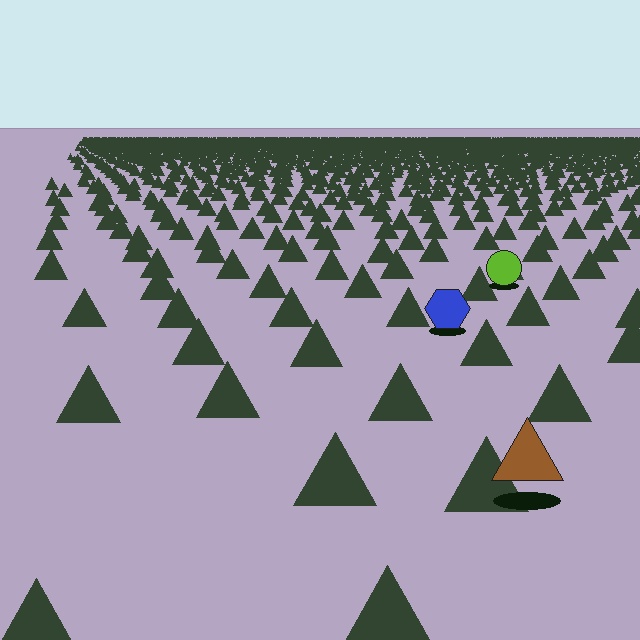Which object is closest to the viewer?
The brown triangle is closest. The texture marks near it are larger and more spread out.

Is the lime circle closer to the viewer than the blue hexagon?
No. The blue hexagon is closer — you can tell from the texture gradient: the ground texture is coarser near it.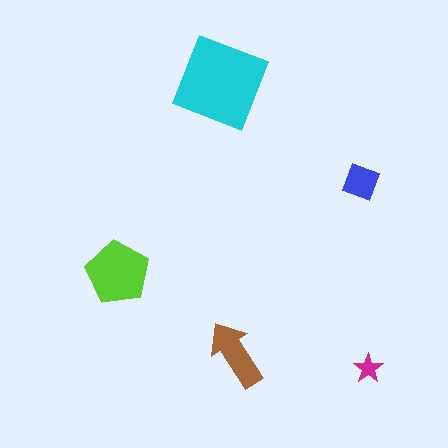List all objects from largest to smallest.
The cyan diamond, the lime pentagon, the brown arrow, the blue square, the magenta star.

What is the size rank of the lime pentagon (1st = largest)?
2nd.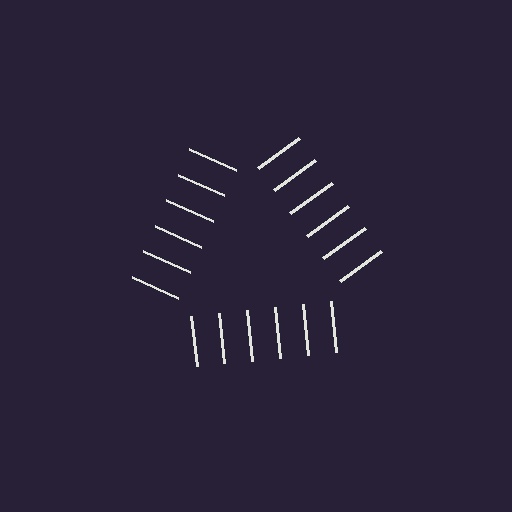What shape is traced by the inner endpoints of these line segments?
An illusory triangle — the line segments terminate on its edges but no continuous stroke is drawn.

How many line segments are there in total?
18 — 6 along each of the 3 edges.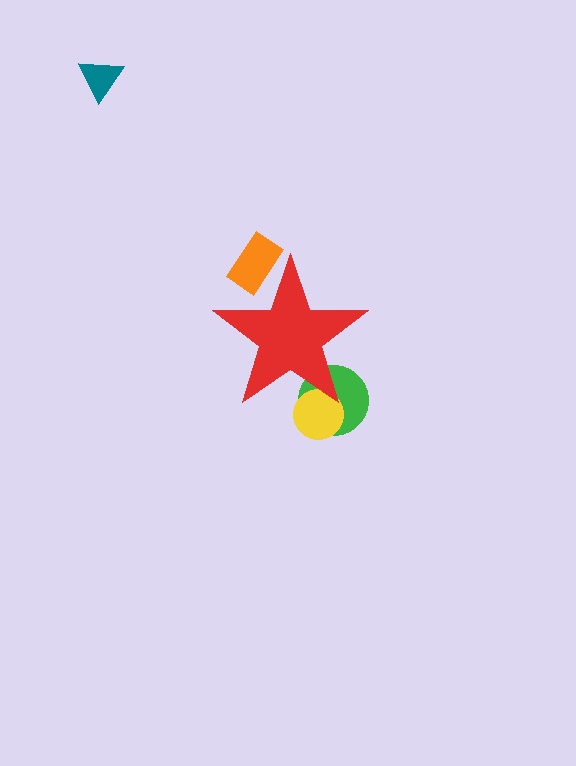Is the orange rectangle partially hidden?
Yes, the orange rectangle is partially hidden behind the red star.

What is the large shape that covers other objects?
A red star.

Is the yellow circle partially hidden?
Yes, the yellow circle is partially hidden behind the red star.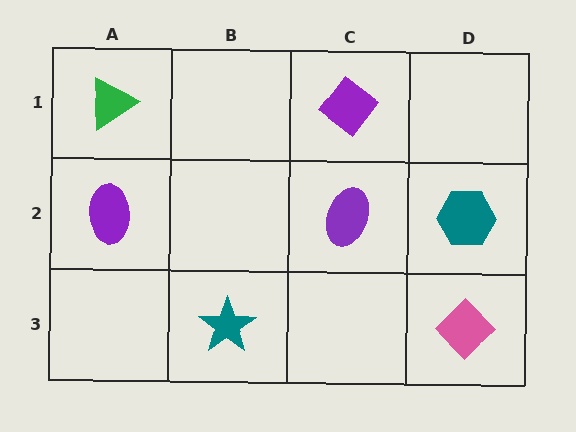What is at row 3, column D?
A pink diamond.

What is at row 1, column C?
A purple diamond.